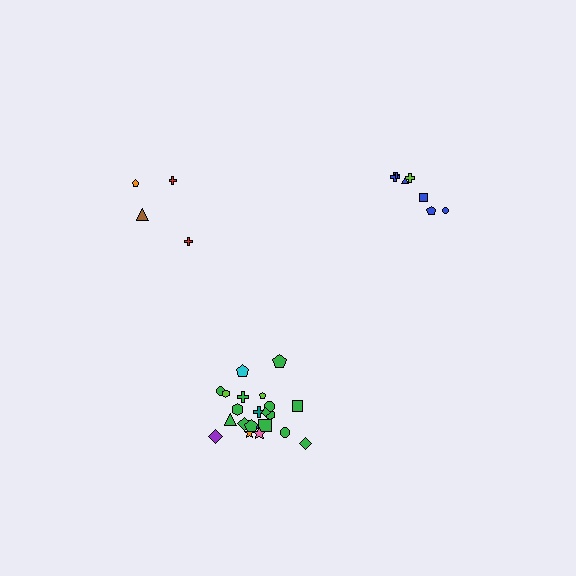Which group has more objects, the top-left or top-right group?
The top-right group.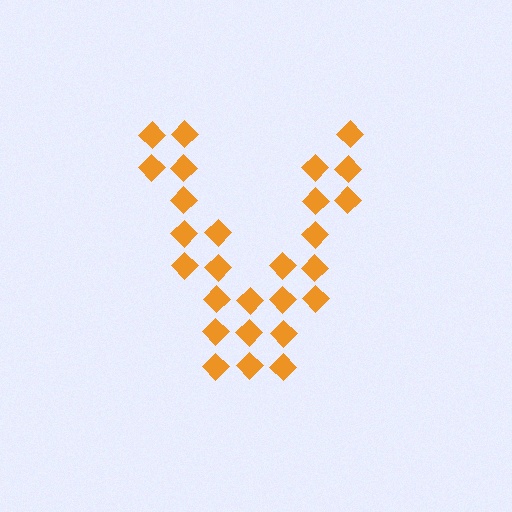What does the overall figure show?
The overall figure shows the letter V.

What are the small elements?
The small elements are diamonds.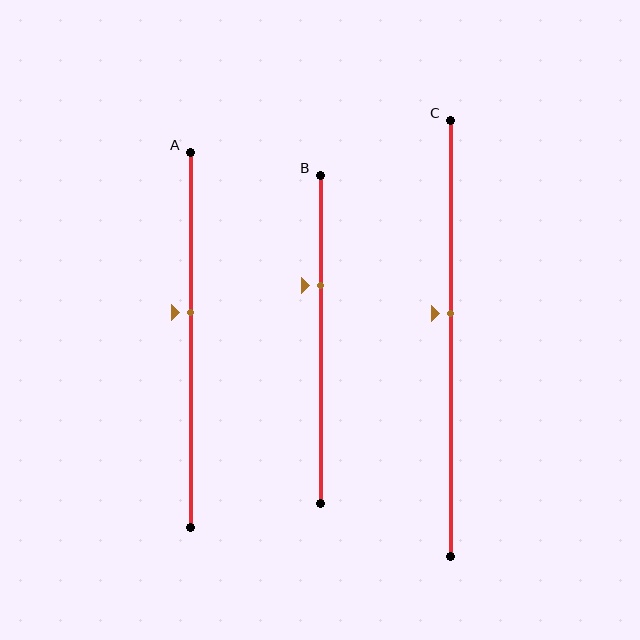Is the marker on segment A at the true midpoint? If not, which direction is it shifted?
No, the marker on segment A is shifted upward by about 7% of the segment length.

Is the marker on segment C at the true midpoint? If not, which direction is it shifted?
No, the marker on segment C is shifted upward by about 6% of the segment length.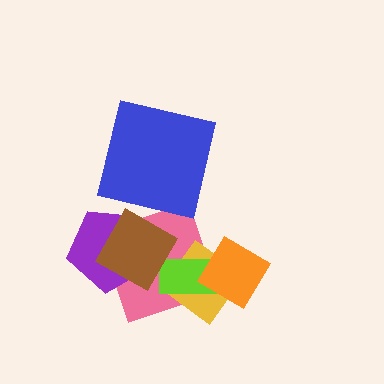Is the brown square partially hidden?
No, no other shape covers it.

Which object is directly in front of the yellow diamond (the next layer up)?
The lime rectangle is directly in front of the yellow diamond.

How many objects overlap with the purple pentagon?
2 objects overlap with the purple pentagon.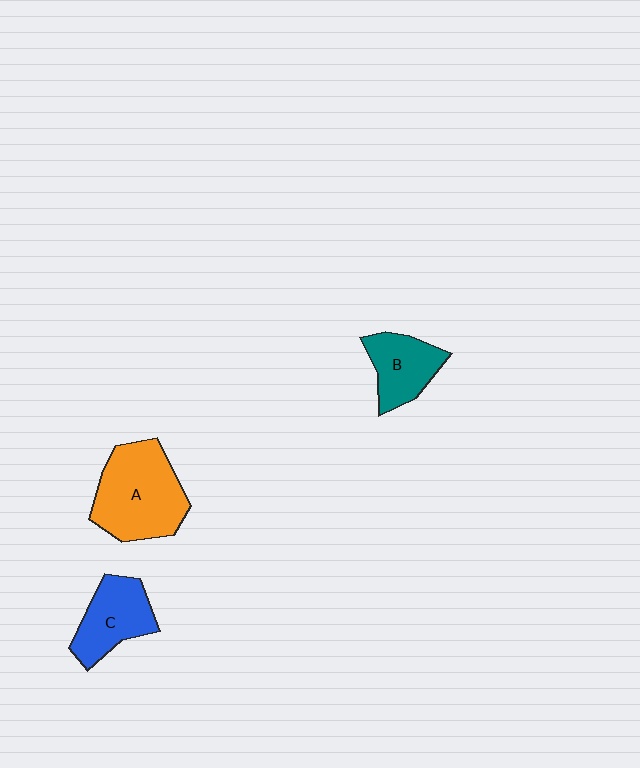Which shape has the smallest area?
Shape B (teal).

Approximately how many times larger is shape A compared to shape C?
Approximately 1.5 times.